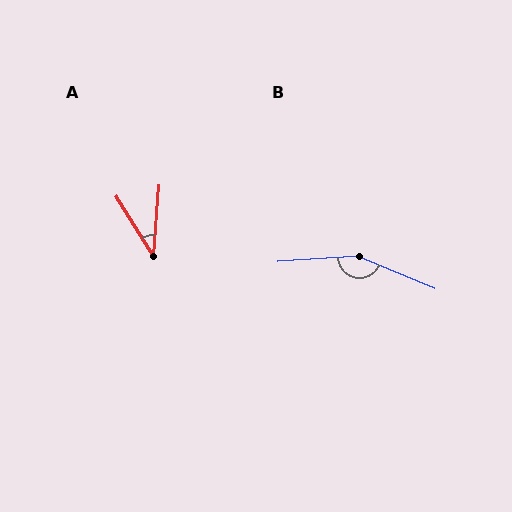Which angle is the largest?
B, at approximately 153 degrees.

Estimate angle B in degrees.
Approximately 153 degrees.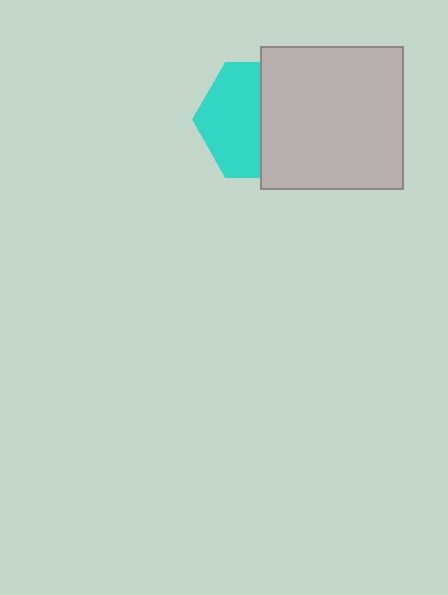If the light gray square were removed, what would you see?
You would see the complete cyan hexagon.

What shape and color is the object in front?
The object in front is a light gray square.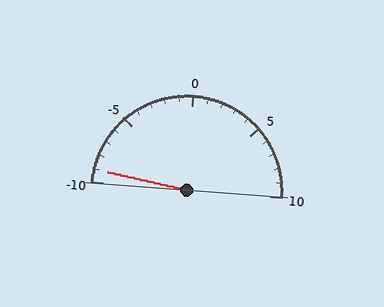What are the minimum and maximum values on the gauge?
The gauge ranges from -10 to 10.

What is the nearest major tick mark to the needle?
The nearest major tick mark is -10.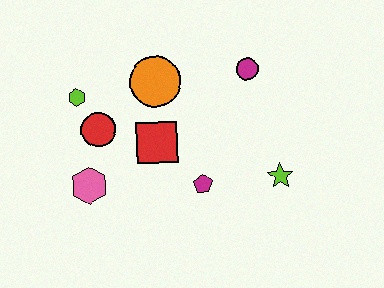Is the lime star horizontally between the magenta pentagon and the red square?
No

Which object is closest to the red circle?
The lime hexagon is closest to the red circle.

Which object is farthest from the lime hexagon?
The lime star is farthest from the lime hexagon.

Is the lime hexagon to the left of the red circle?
Yes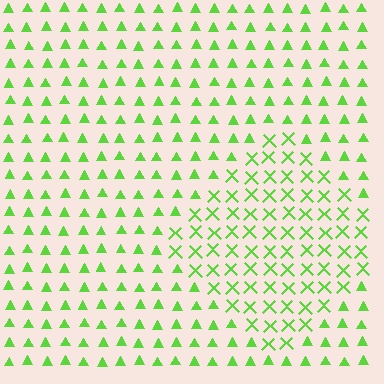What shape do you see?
I see a diamond.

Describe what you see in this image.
The image is filled with small lime elements arranged in a uniform grid. A diamond-shaped region contains X marks, while the surrounding area contains triangles. The boundary is defined purely by the change in element shape.